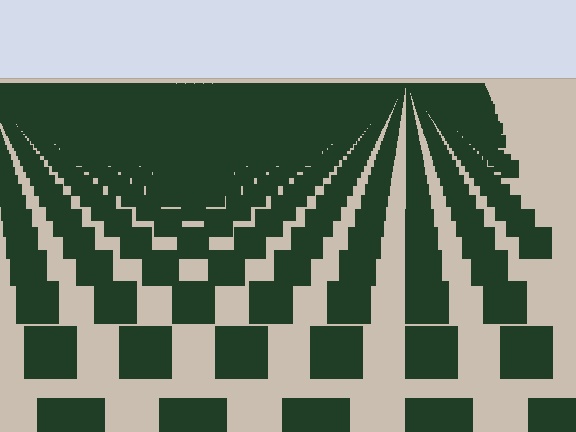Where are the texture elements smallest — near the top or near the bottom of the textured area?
Near the top.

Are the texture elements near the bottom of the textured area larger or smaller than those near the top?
Larger. Near the bottom, elements are closer to the viewer and appear at a bigger on-screen size.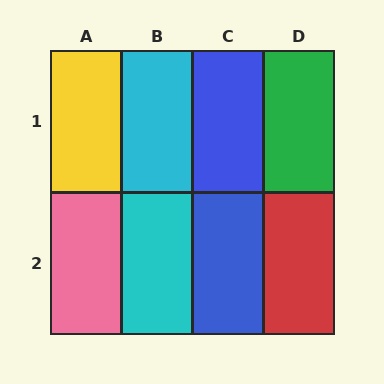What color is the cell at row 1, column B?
Cyan.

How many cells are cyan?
2 cells are cyan.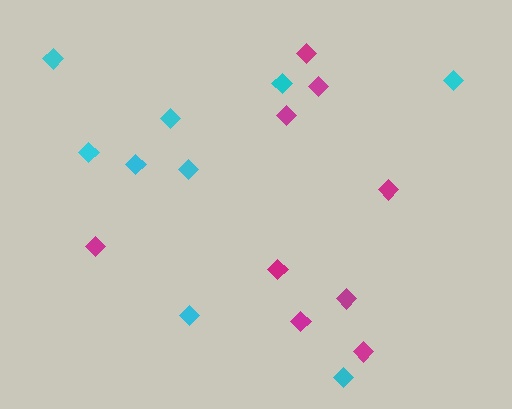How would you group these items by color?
There are 2 groups: one group of cyan diamonds (9) and one group of magenta diamonds (9).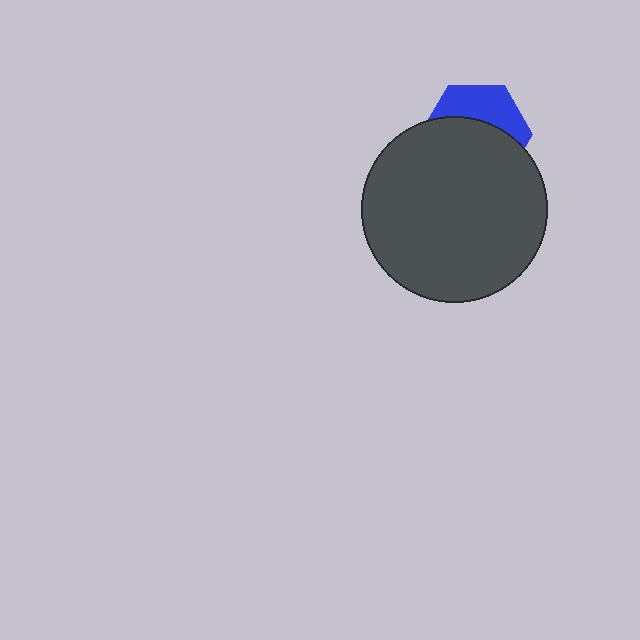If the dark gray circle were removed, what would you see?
You would see the complete blue hexagon.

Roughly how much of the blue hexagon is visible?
A small part of it is visible (roughly 37%).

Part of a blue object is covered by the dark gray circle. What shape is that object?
It is a hexagon.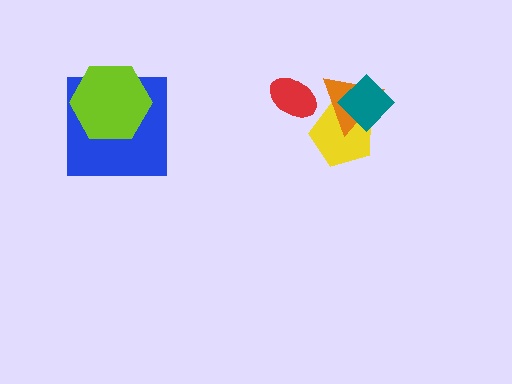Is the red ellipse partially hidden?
No, no other shape covers it.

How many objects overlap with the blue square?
1 object overlaps with the blue square.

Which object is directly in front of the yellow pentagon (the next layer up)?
The orange triangle is directly in front of the yellow pentagon.